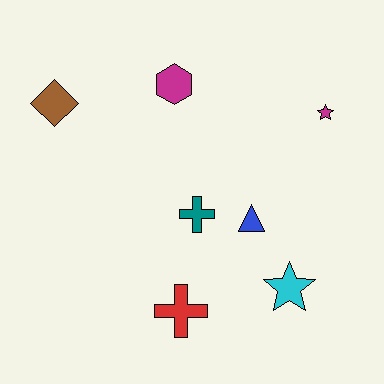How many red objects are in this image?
There is 1 red object.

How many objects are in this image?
There are 7 objects.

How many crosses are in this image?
There are 2 crosses.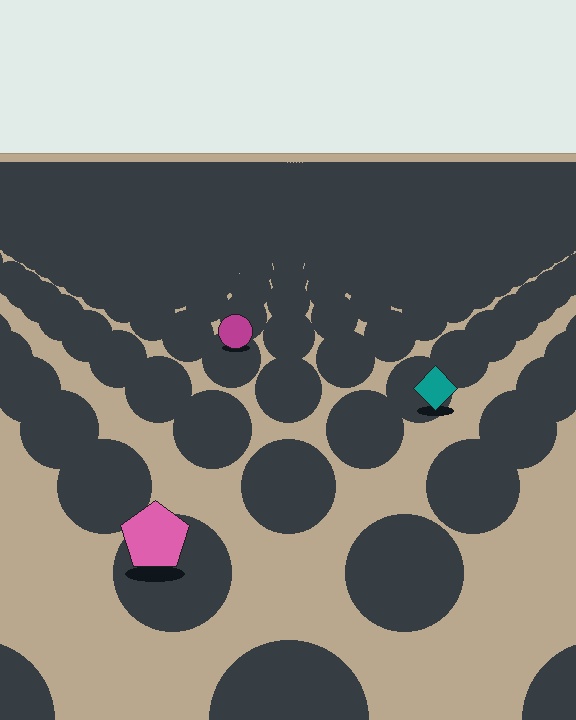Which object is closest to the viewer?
The pink pentagon is closest. The texture marks near it are larger and more spread out.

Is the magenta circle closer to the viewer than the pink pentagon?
No. The pink pentagon is closer — you can tell from the texture gradient: the ground texture is coarser near it.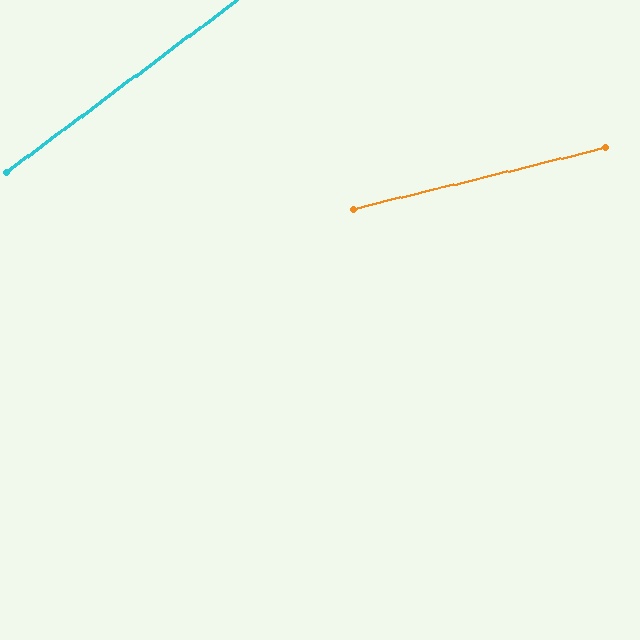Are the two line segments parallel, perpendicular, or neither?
Neither parallel nor perpendicular — they differ by about 23°.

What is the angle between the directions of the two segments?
Approximately 23 degrees.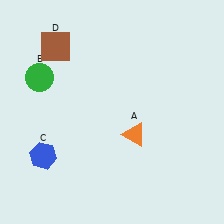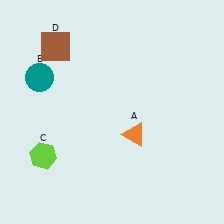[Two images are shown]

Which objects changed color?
B changed from green to teal. C changed from blue to lime.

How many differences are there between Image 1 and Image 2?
There are 2 differences between the two images.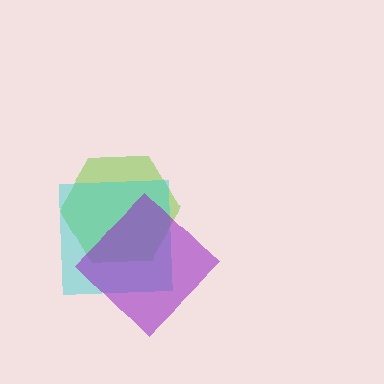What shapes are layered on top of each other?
The layered shapes are: a lime hexagon, a cyan square, a purple diamond.